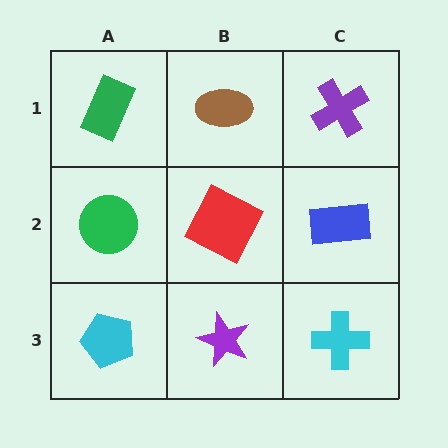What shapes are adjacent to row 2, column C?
A purple cross (row 1, column C), a cyan cross (row 3, column C), a red square (row 2, column B).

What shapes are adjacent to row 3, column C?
A blue rectangle (row 2, column C), a purple star (row 3, column B).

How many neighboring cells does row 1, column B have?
3.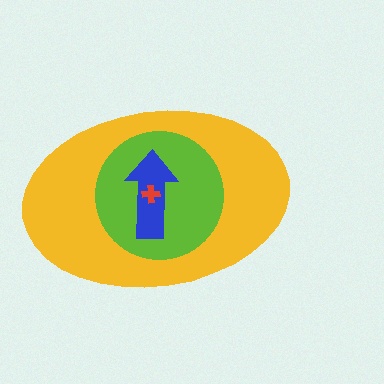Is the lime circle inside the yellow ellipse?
Yes.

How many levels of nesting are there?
4.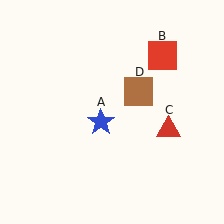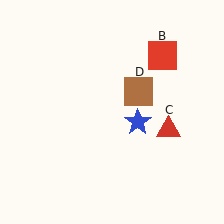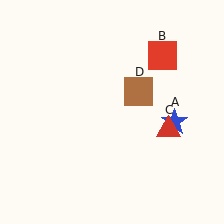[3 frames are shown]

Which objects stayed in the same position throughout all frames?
Red square (object B) and red triangle (object C) and brown square (object D) remained stationary.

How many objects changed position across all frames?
1 object changed position: blue star (object A).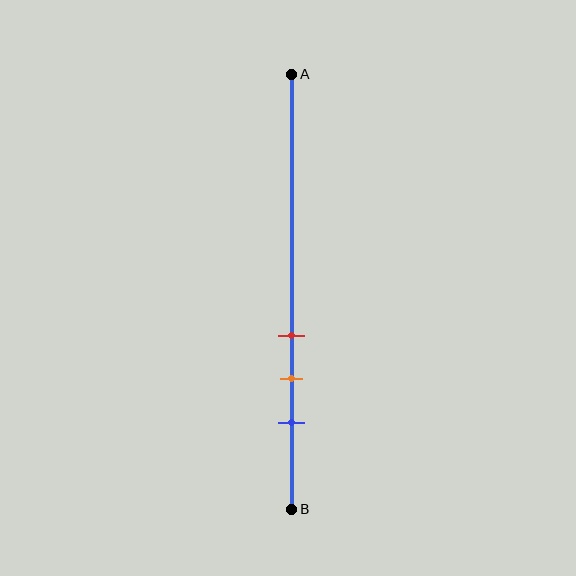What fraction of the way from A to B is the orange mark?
The orange mark is approximately 70% (0.7) of the way from A to B.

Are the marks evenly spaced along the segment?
Yes, the marks are approximately evenly spaced.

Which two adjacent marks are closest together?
The red and orange marks are the closest adjacent pair.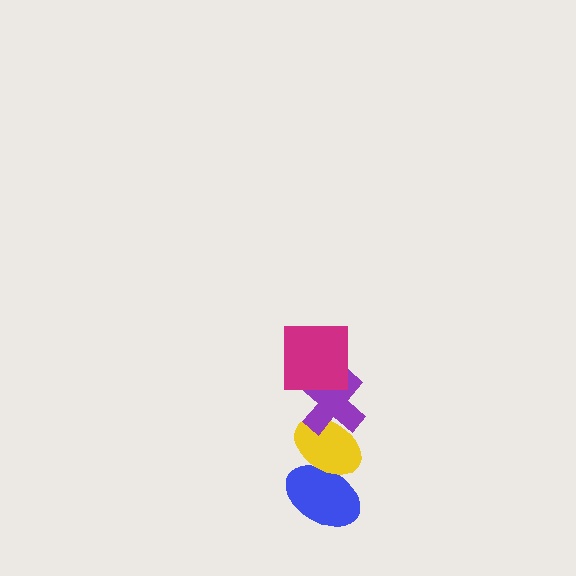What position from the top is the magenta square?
The magenta square is 1st from the top.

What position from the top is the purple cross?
The purple cross is 2nd from the top.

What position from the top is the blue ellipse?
The blue ellipse is 4th from the top.